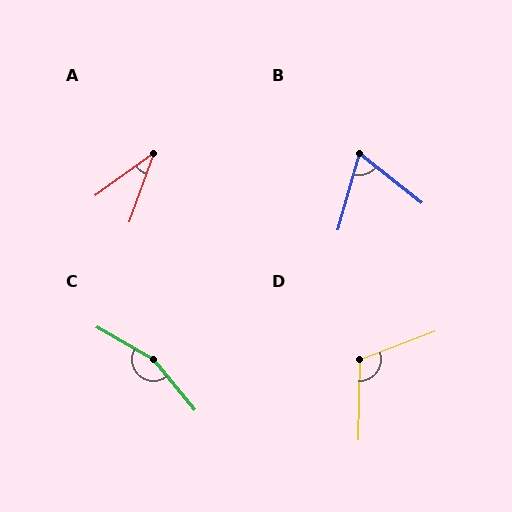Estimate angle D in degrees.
Approximately 112 degrees.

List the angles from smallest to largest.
A (34°), B (67°), D (112°), C (159°).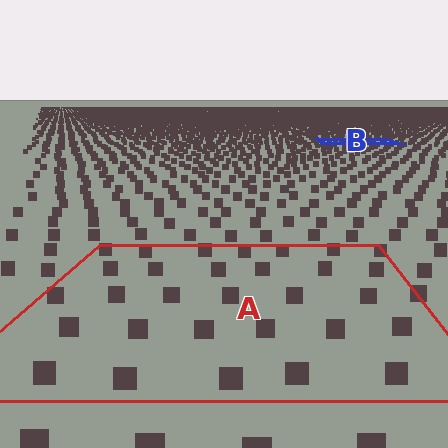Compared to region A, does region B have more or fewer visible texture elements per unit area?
Region B has more texture elements per unit area — they are packed more densely because it is farther away.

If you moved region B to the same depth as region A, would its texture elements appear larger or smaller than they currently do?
They would appear larger. At a closer depth, the same texture elements are projected at a bigger on-screen size.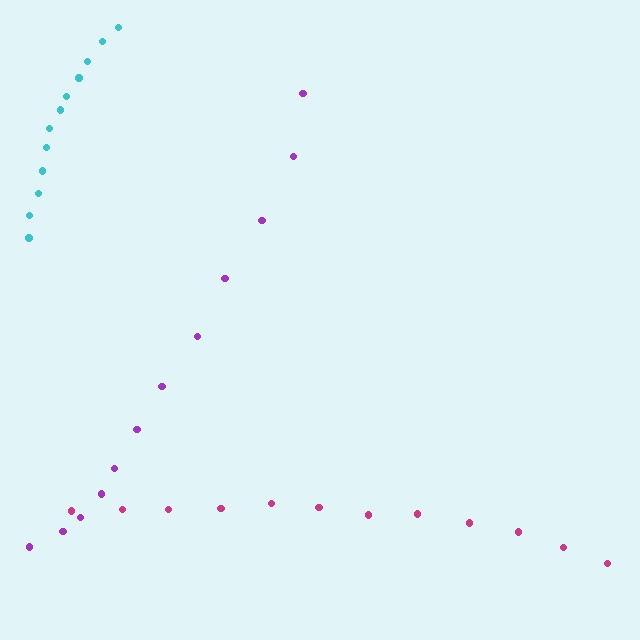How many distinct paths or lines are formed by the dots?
There are 3 distinct paths.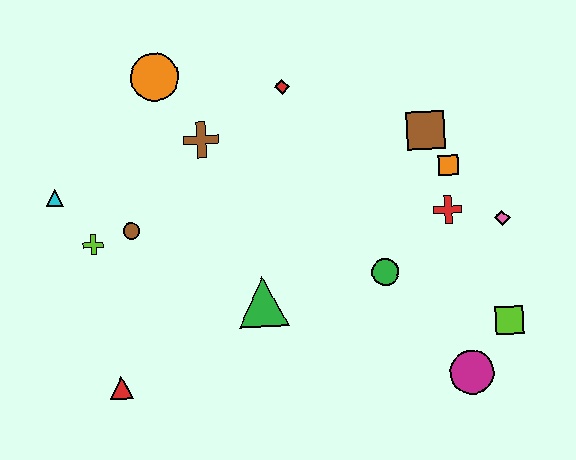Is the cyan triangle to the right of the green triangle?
No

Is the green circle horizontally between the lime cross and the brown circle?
No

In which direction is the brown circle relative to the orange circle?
The brown circle is below the orange circle.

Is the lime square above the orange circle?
No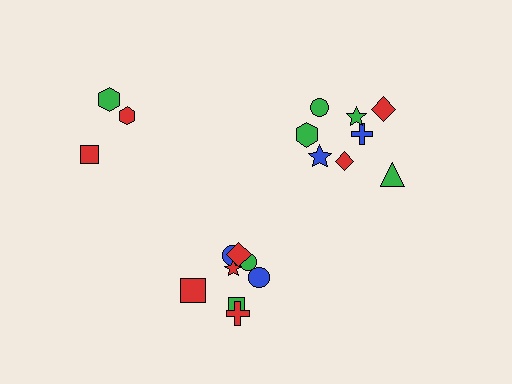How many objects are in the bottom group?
There are 8 objects.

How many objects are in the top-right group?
There are 8 objects.